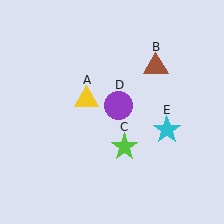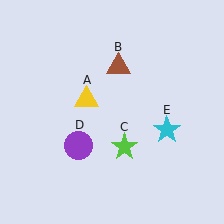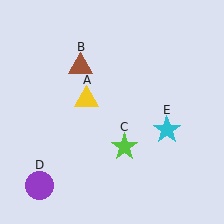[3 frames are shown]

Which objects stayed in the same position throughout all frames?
Yellow triangle (object A) and lime star (object C) and cyan star (object E) remained stationary.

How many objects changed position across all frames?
2 objects changed position: brown triangle (object B), purple circle (object D).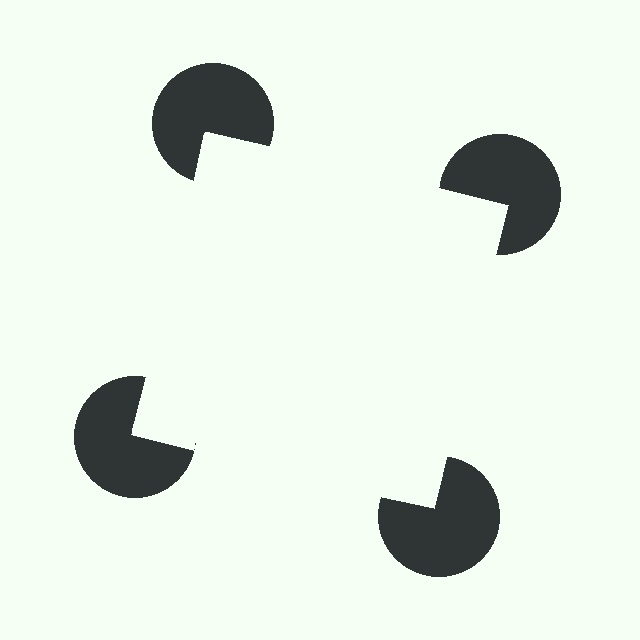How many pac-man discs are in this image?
There are 4 — one at each vertex of the illusory square.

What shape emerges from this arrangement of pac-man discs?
An illusory square — its edges are inferred from the aligned wedge cuts in the pac-man discs, not physically drawn.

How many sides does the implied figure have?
4 sides.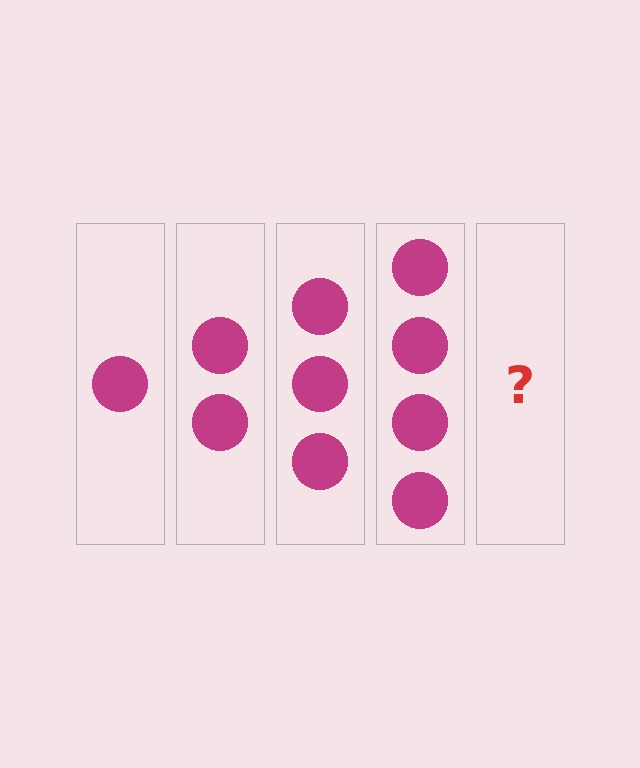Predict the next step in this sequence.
The next step is 5 circles.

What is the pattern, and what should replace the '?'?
The pattern is that each step adds one more circle. The '?' should be 5 circles.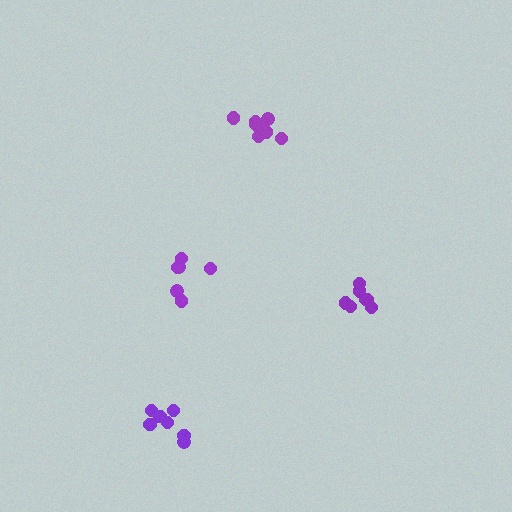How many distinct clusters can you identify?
There are 4 distinct clusters.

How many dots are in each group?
Group 1: 7 dots, Group 2: 7 dots, Group 3: 8 dots, Group 4: 6 dots (28 total).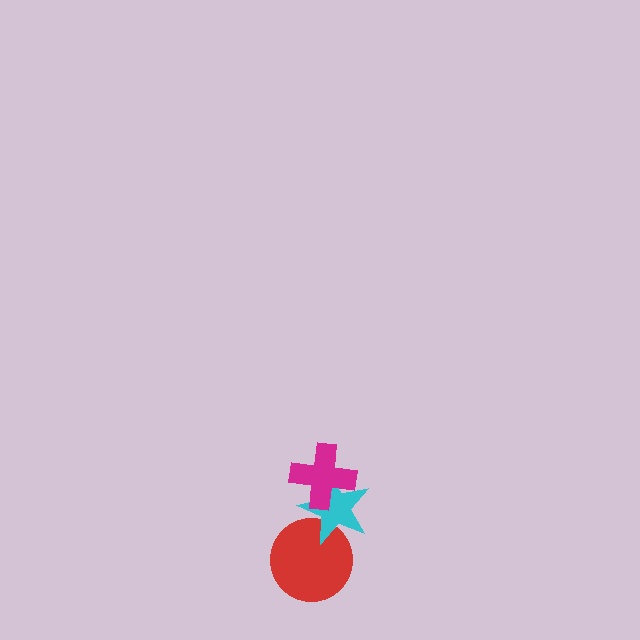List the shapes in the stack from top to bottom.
From top to bottom: the magenta cross, the cyan star, the red circle.